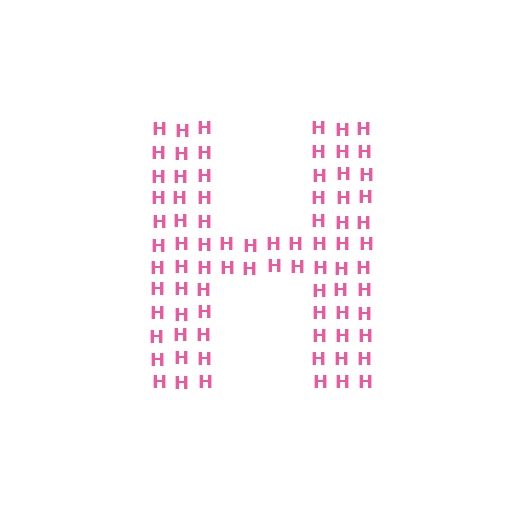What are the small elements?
The small elements are letter H's.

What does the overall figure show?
The overall figure shows the letter H.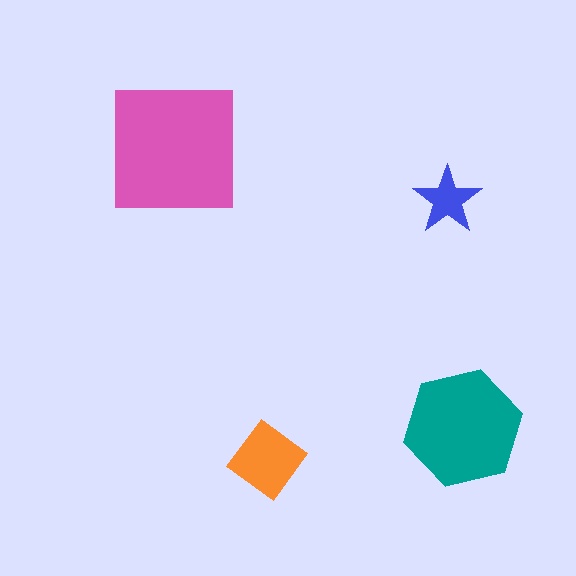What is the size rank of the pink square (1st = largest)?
1st.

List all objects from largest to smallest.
The pink square, the teal hexagon, the orange diamond, the blue star.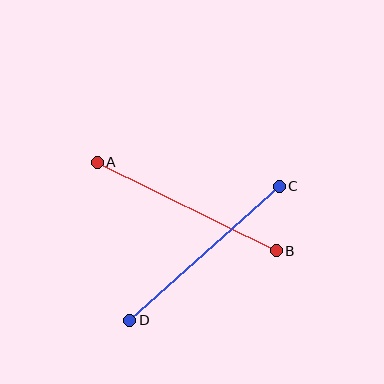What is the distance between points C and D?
The distance is approximately 200 pixels.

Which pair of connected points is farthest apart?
Points C and D are farthest apart.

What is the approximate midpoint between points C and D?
The midpoint is at approximately (204, 253) pixels.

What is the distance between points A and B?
The distance is approximately 200 pixels.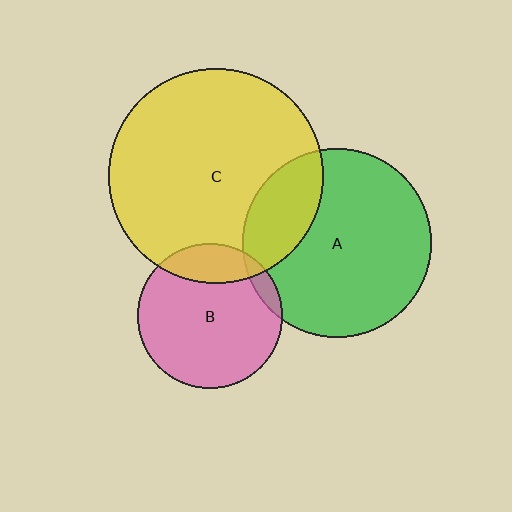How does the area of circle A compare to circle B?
Approximately 1.7 times.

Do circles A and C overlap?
Yes.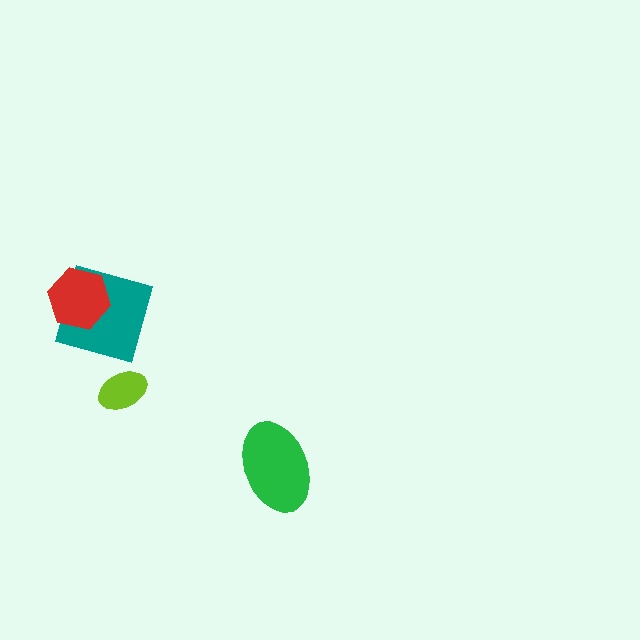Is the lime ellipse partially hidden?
No, no other shape covers it.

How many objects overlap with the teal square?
1 object overlaps with the teal square.